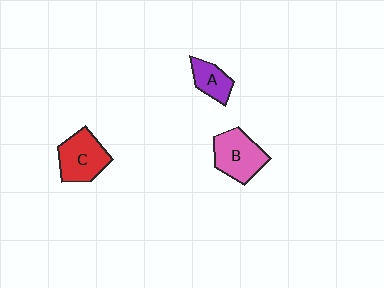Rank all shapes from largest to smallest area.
From largest to smallest: B (pink), C (red), A (purple).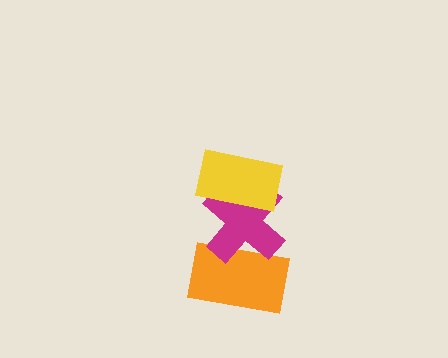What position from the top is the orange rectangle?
The orange rectangle is 3rd from the top.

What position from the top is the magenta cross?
The magenta cross is 2nd from the top.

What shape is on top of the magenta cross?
The yellow rectangle is on top of the magenta cross.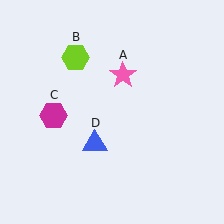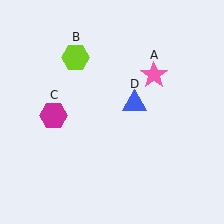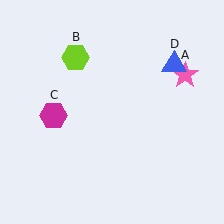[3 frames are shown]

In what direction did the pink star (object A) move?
The pink star (object A) moved right.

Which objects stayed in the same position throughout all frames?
Lime hexagon (object B) and magenta hexagon (object C) remained stationary.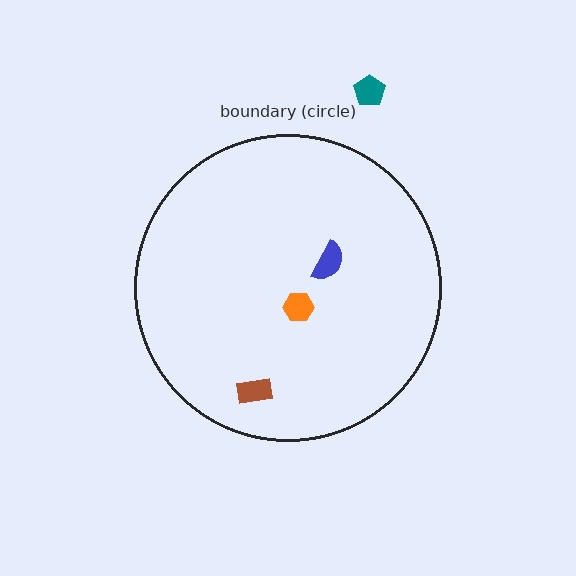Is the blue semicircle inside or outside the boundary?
Inside.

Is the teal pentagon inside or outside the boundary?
Outside.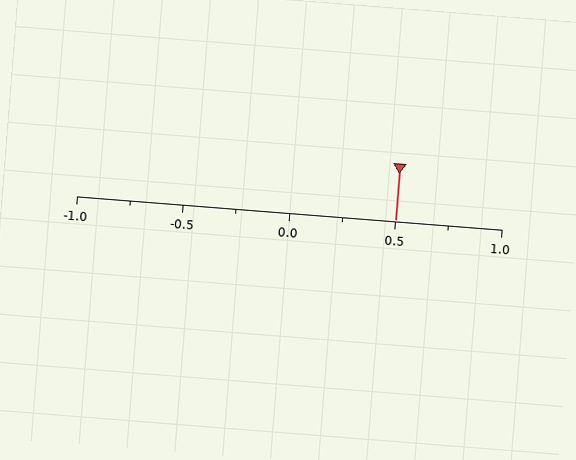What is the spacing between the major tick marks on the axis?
The major ticks are spaced 0.5 apart.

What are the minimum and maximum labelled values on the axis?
The axis runs from -1.0 to 1.0.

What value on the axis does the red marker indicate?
The marker indicates approximately 0.5.